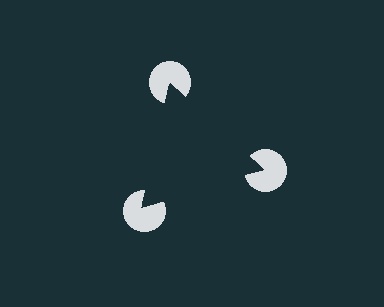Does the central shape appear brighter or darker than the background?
It typically appears slightly darker than the background, even though no actual brightness change is drawn.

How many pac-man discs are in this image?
There are 3 — one at each vertex of the illusory triangle.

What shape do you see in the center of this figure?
An illusory triangle — its edges are inferred from the aligned wedge cuts in the pac-man discs, not physically drawn.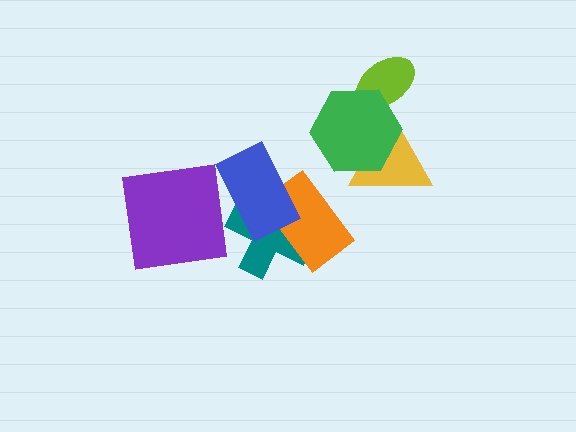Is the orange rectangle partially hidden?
Yes, it is partially covered by another shape.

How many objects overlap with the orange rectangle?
2 objects overlap with the orange rectangle.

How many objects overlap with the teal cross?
2 objects overlap with the teal cross.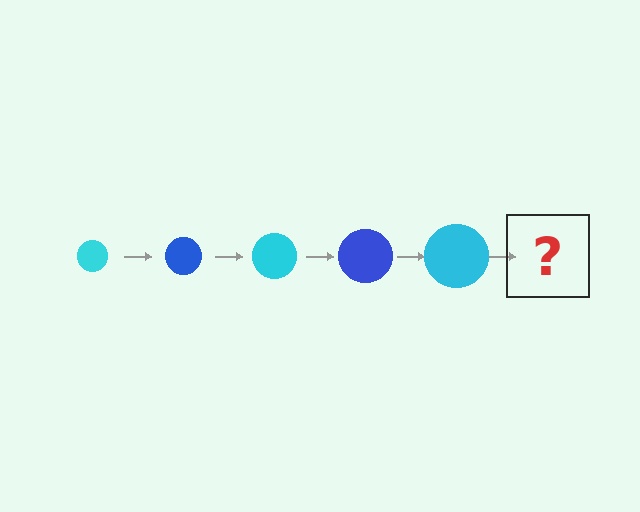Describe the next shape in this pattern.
It should be a blue circle, larger than the previous one.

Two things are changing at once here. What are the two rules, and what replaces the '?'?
The two rules are that the circle grows larger each step and the color cycles through cyan and blue. The '?' should be a blue circle, larger than the previous one.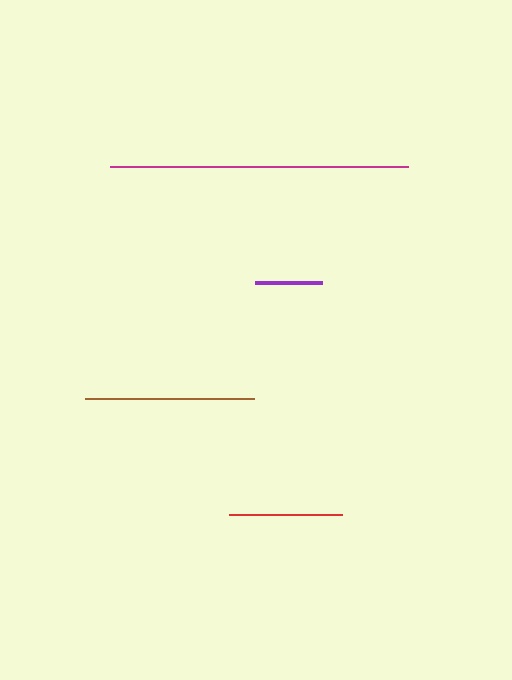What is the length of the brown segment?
The brown segment is approximately 168 pixels long.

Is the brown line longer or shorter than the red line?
The brown line is longer than the red line.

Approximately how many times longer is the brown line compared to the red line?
The brown line is approximately 1.5 times the length of the red line.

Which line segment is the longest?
The magenta line is the longest at approximately 298 pixels.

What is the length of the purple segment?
The purple segment is approximately 67 pixels long.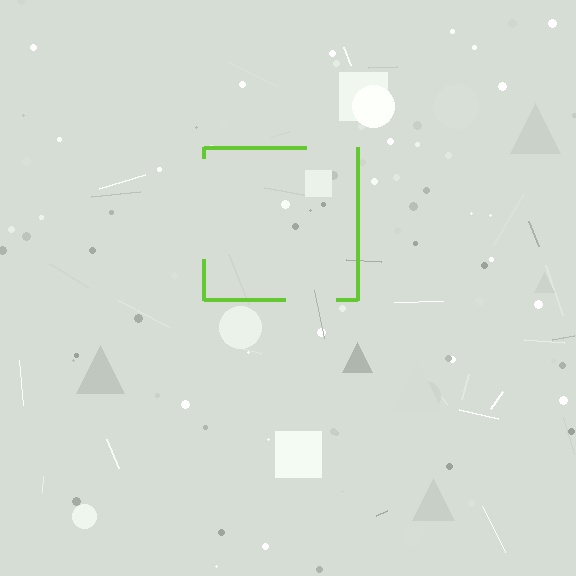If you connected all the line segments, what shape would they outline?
They would outline a square.